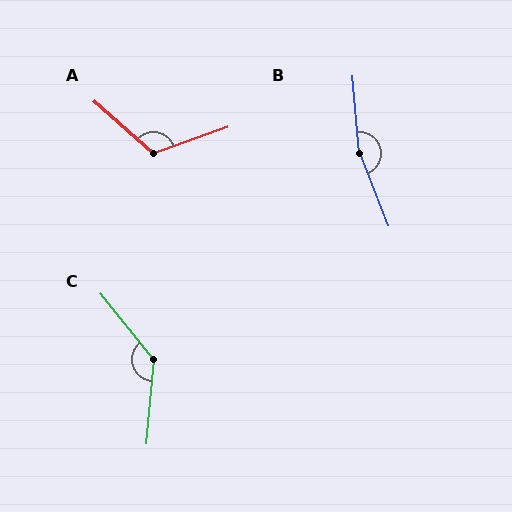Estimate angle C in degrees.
Approximately 136 degrees.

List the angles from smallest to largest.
A (119°), C (136°), B (163°).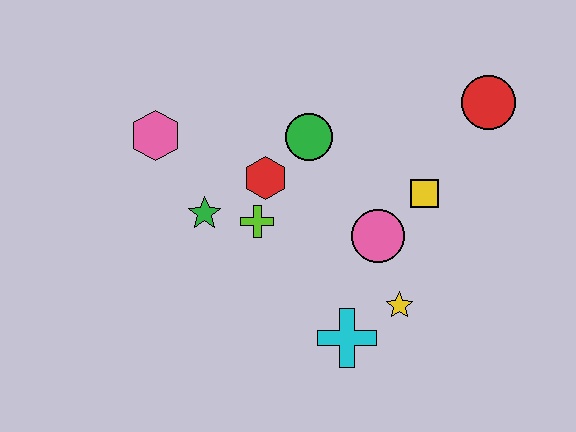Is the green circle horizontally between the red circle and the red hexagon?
Yes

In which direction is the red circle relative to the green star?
The red circle is to the right of the green star.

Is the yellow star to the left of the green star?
No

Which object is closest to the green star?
The lime cross is closest to the green star.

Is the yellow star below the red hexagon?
Yes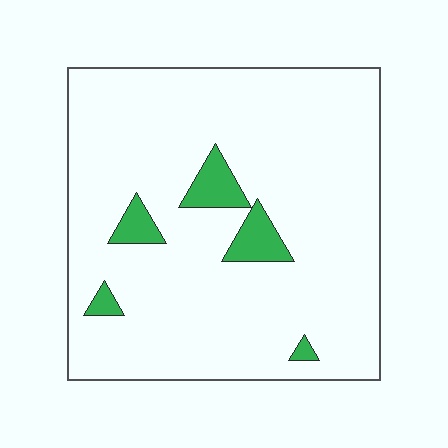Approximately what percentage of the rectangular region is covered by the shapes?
Approximately 10%.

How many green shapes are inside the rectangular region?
5.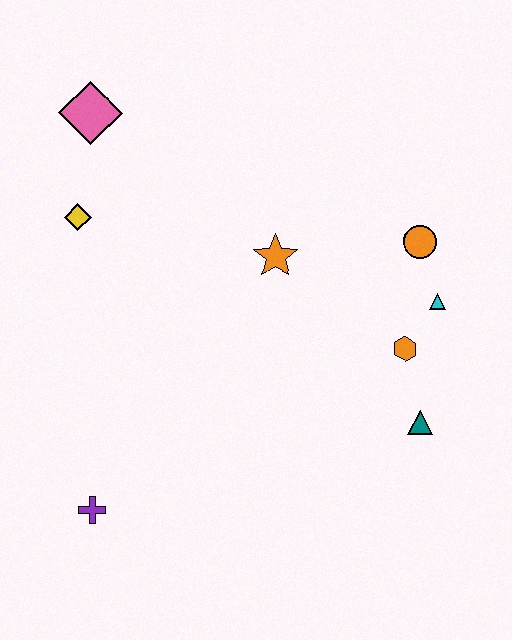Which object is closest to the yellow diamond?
The pink diamond is closest to the yellow diamond.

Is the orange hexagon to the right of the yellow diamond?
Yes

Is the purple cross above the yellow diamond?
No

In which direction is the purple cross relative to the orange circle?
The purple cross is to the left of the orange circle.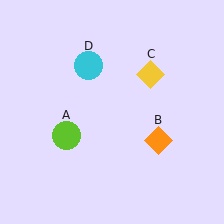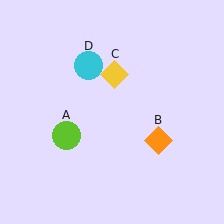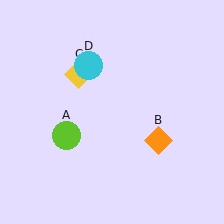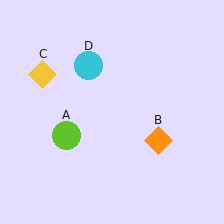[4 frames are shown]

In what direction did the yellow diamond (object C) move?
The yellow diamond (object C) moved left.